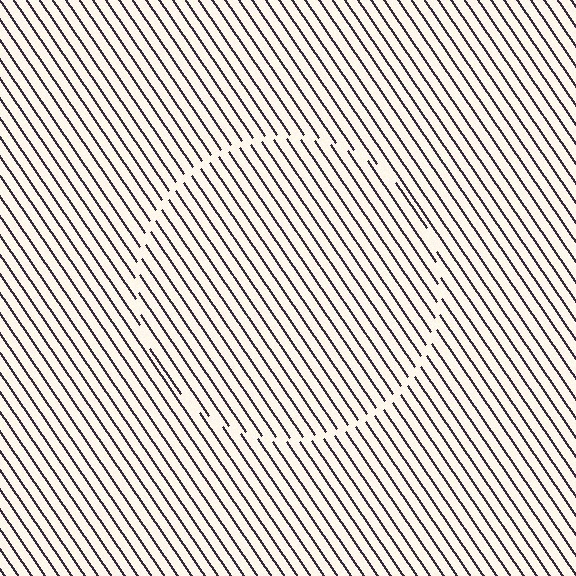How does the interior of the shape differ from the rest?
The interior of the shape contains the same grating, shifted by half a period — the contour is defined by the phase discontinuity where line-ends from the inner and outer gratings abut.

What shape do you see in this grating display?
An illusory circle. The interior of the shape contains the same grating, shifted by half a period — the contour is defined by the phase discontinuity where line-ends from the inner and outer gratings abut.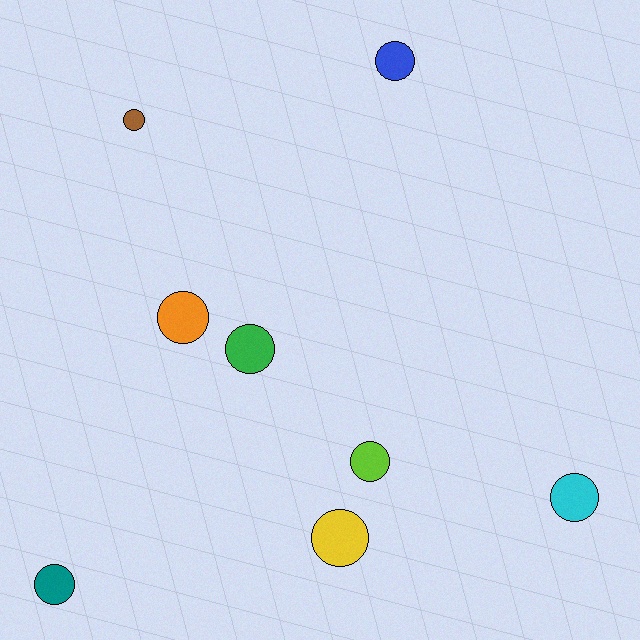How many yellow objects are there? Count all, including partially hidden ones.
There is 1 yellow object.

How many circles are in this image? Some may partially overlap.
There are 8 circles.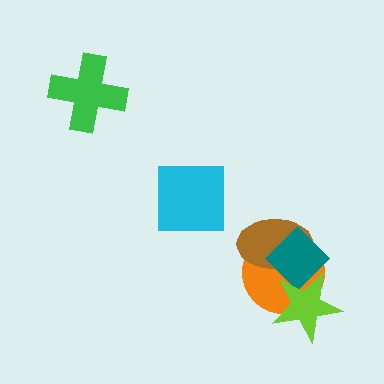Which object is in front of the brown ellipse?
The teal diamond is in front of the brown ellipse.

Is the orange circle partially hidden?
Yes, it is partially covered by another shape.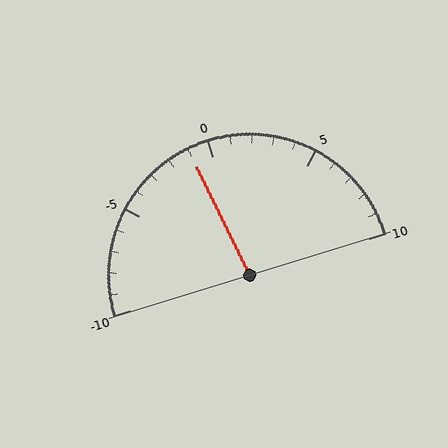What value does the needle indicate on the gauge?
The needle indicates approximately -1.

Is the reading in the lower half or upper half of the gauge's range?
The reading is in the lower half of the range (-10 to 10).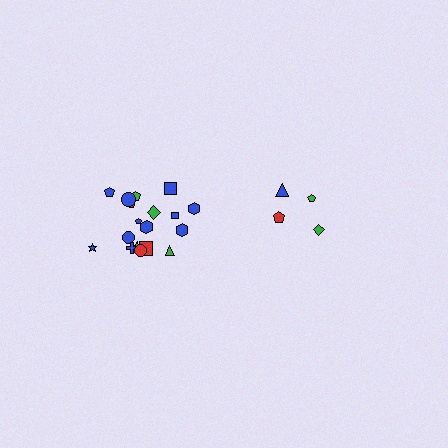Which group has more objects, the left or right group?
The left group.